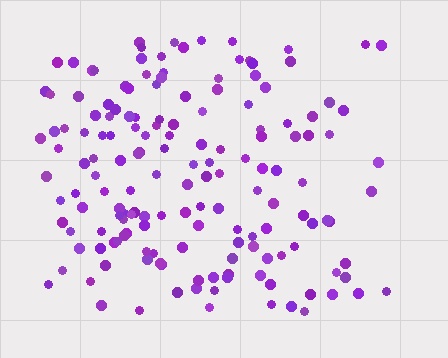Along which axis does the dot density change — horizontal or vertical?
Horizontal.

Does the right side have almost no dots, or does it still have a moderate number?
Still a moderate number, just noticeably fewer than the left.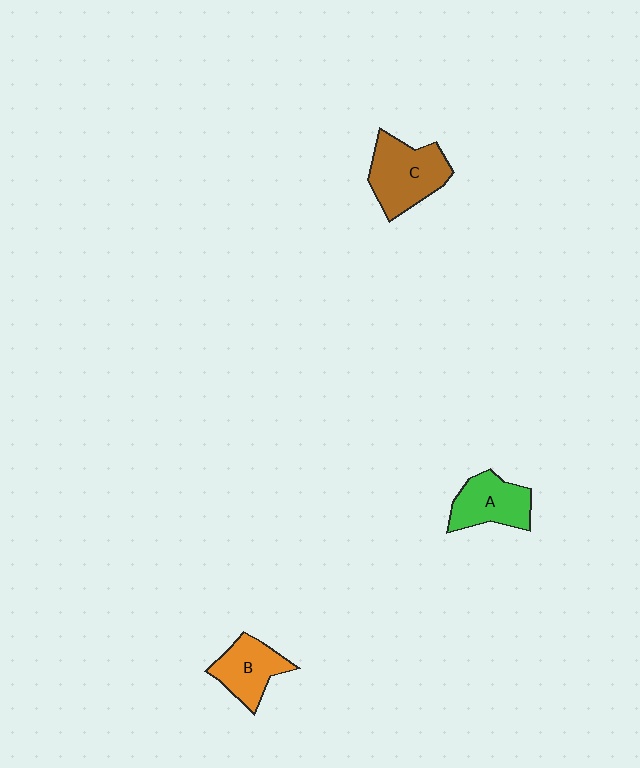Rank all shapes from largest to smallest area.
From largest to smallest: C (brown), A (green), B (orange).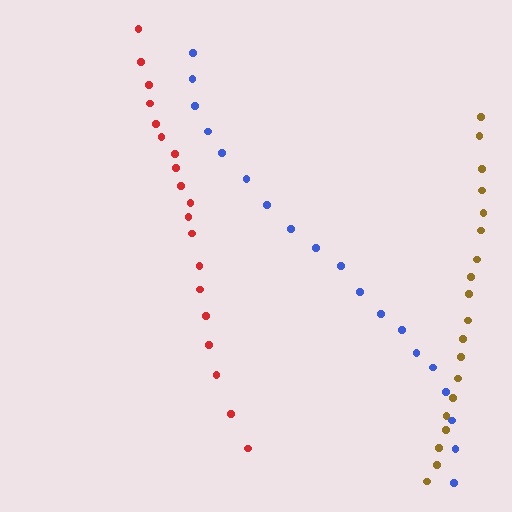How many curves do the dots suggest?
There are 3 distinct paths.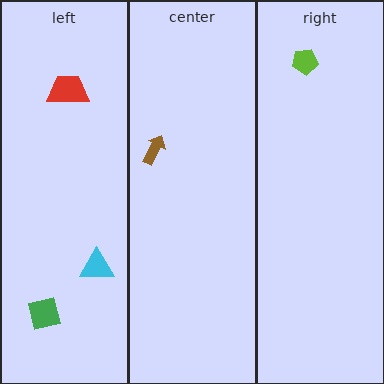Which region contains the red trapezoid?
The left region.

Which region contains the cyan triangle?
The left region.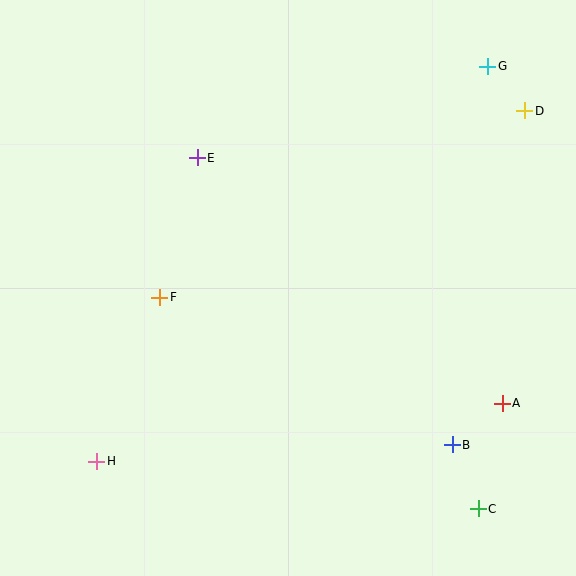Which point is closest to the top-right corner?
Point G is closest to the top-right corner.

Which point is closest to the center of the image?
Point F at (160, 297) is closest to the center.